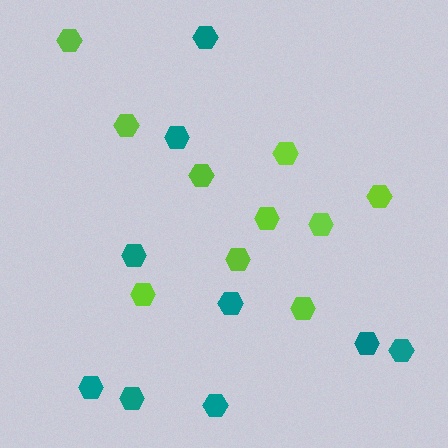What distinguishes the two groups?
There are 2 groups: one group of teal hexagons (9) and one group of lime hexagons (10).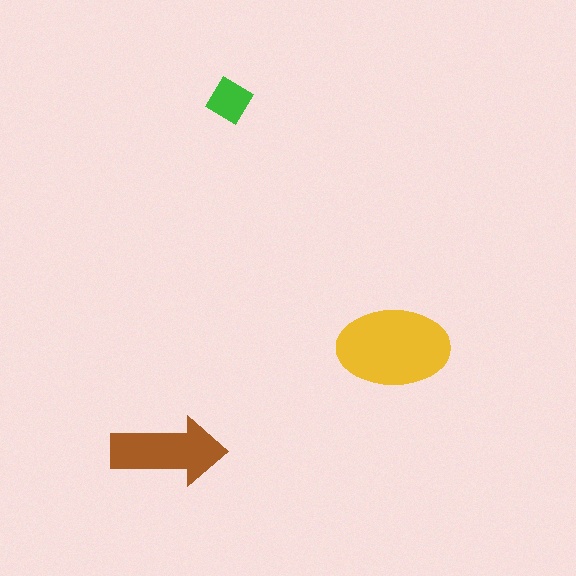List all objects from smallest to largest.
The green diamond, the brown arrow, the yellow ellipse.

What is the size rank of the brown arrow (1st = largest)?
2nd.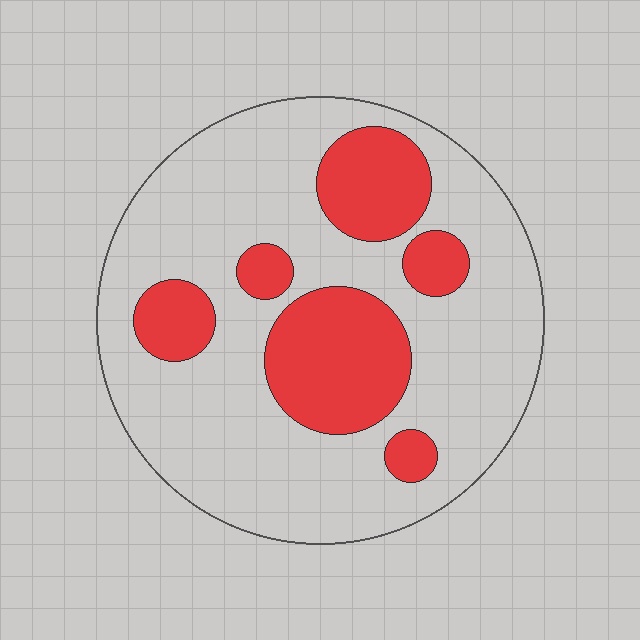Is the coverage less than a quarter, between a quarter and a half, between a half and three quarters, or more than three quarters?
Between a quarter and a half.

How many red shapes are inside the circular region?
6.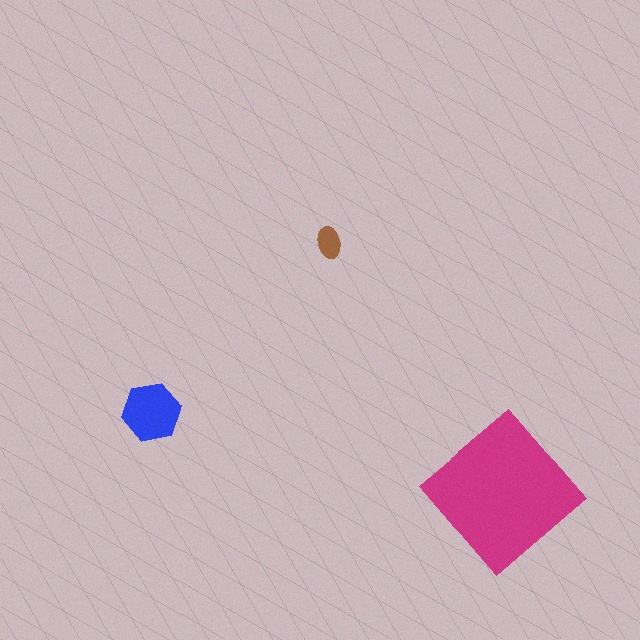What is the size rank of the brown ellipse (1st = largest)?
3rd.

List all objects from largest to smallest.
The magenta diamond, the blue hexagon, the brown ellipse.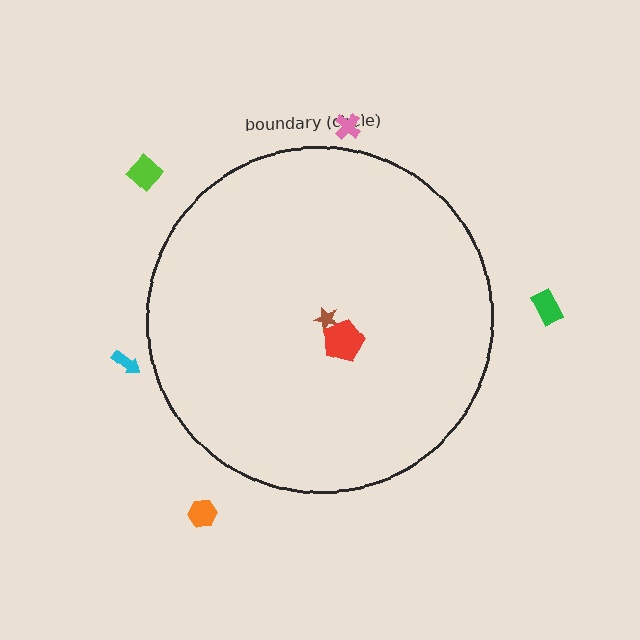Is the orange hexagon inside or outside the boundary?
Outside.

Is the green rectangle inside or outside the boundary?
Outside.